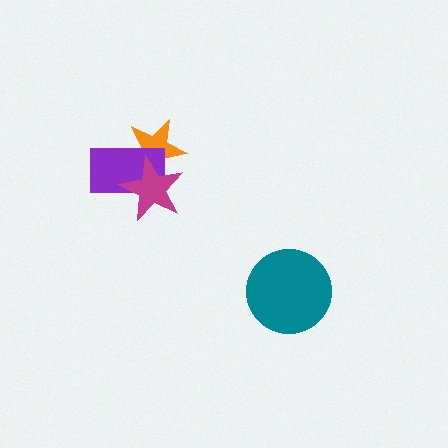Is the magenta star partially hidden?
No, no other shape covers it.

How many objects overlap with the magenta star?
2 objects overlap with the magenta star.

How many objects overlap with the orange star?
2 objects overlap with the orange star.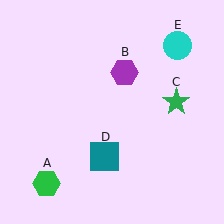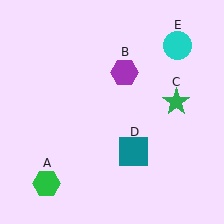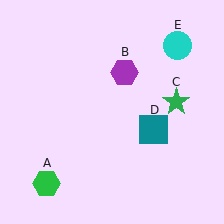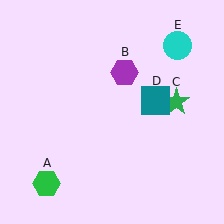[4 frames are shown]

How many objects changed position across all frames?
1 object changed position: teal square (object D).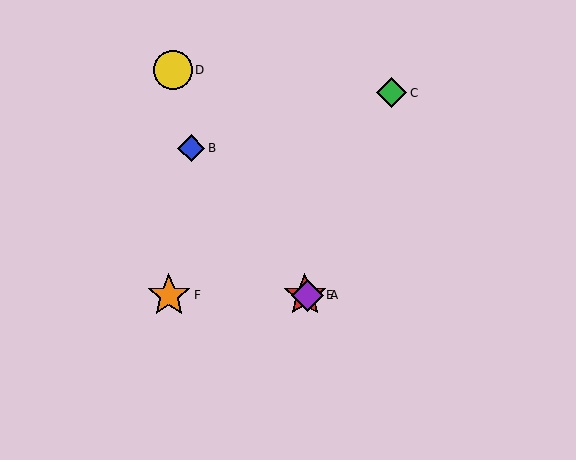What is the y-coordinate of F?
Object F is at y≈295.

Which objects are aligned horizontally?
Objects A, E, F are aligned horizontally.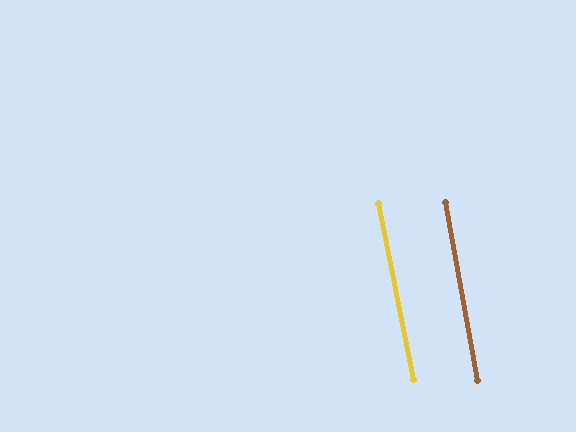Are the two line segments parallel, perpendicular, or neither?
Parallel — their directions differ by only 1.0°.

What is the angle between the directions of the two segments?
Approximately 1 degree.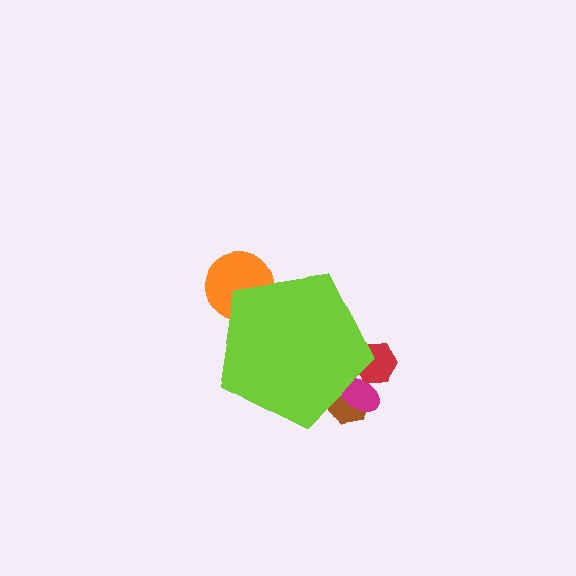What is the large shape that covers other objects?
A lime pentagon.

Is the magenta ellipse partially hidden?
Yes, the magenta ellipse is partially hidden behind the lime pentagon.